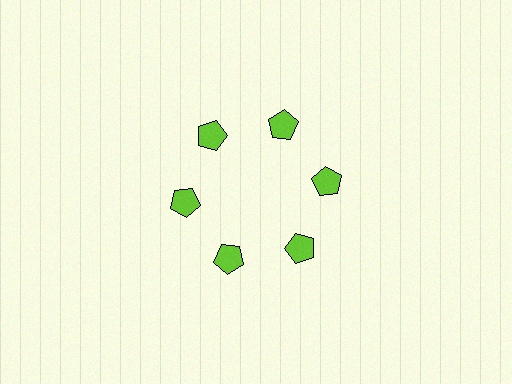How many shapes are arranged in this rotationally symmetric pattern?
There are 6 shapes, arranged in 6 groups of 1.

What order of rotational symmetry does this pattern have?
This pattern has 6-fold rotational symmetry.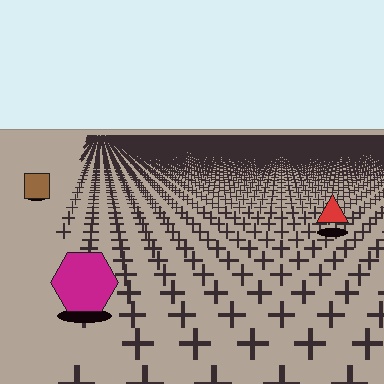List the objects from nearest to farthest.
From nearest to farthest: the magenta hexagon, the red triangle, the brown square.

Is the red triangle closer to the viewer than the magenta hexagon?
No. The magenta hexagon is closer — you can tell from the texture gradient: the ground texture is coarser near it.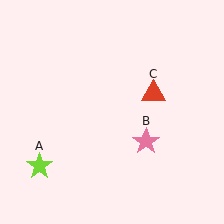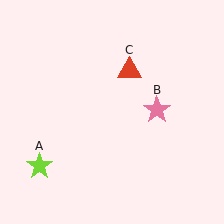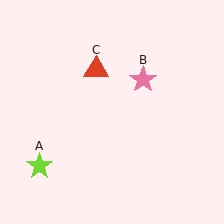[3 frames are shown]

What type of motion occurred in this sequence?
The pink star (object B), red triangle (object C) rotated counterclockwise around the center of the scene.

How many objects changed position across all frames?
2 objects changed position: pink star (object B), red triangle (object C).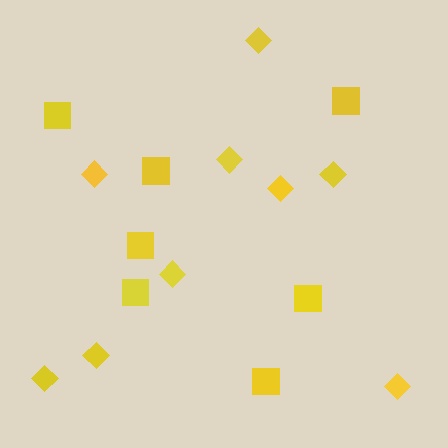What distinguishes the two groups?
There are 2 groups: one group of squares (7) and one group of diamonds (9).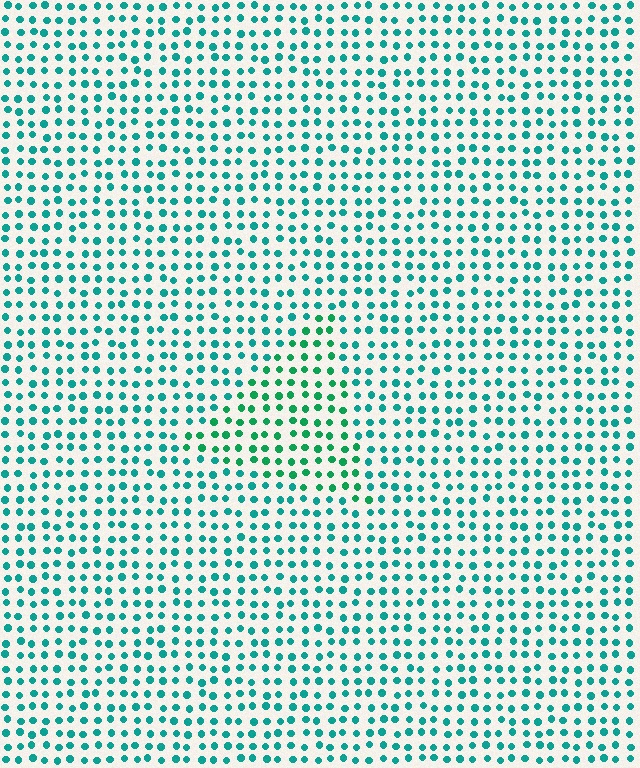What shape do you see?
I see a triangle.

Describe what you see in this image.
The image is filled with small teal elements in a uniform arrangement. A triangle-shaped region is visible where the elements are tinted to a slightly different hue, forming a subtle color boundary.